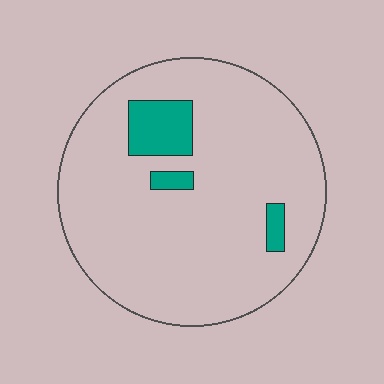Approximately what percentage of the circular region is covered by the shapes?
Approximately 10%.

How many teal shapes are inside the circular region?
3.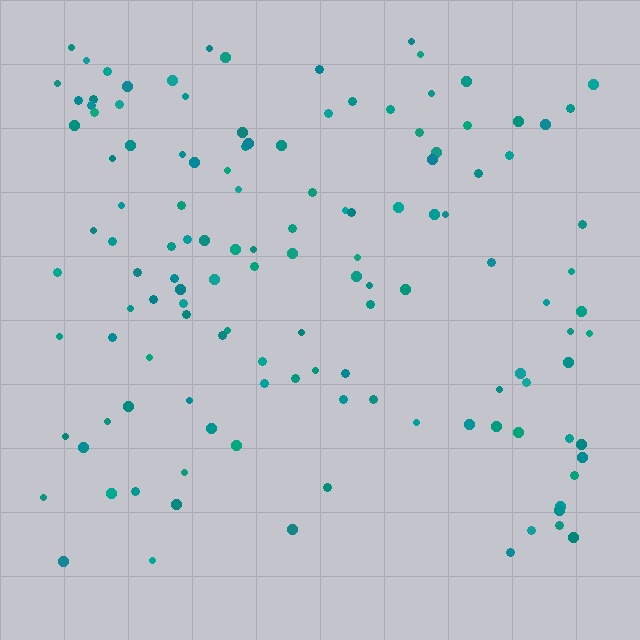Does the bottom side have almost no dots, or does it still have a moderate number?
Still a moderate number, just noticeably fewer than the top.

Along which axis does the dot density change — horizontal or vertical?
Vertical.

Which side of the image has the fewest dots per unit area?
The bottom.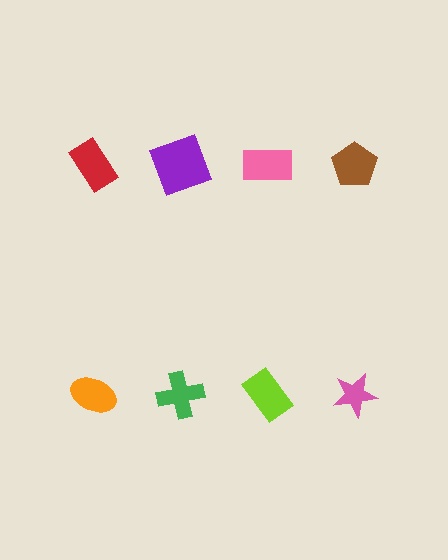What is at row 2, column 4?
A pink star.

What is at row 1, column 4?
A brown pentagon.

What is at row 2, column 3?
A lime rectangle.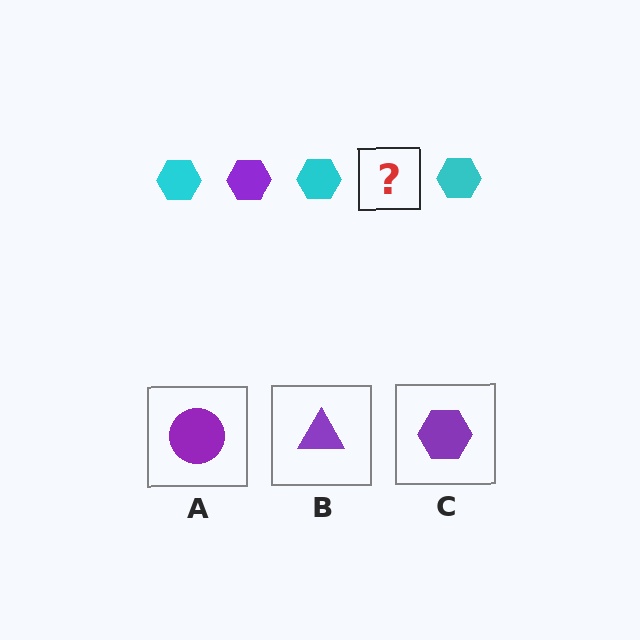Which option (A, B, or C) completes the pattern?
C.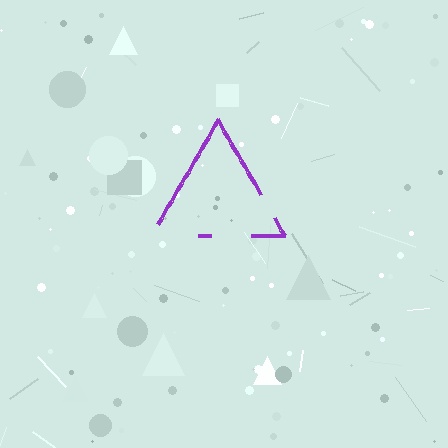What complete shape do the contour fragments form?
The contour fragments form a triangle.